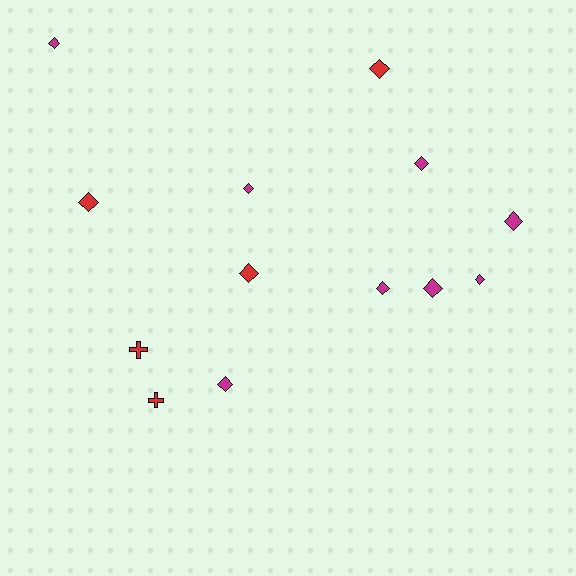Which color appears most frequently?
Magenta, with 8 objects.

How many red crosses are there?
There are 2 red crosses.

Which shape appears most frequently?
Diamond, with 11 objects.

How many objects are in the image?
There are 13 objects.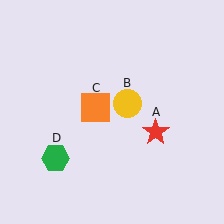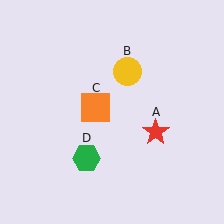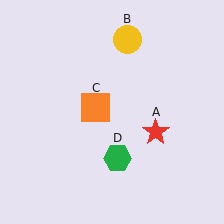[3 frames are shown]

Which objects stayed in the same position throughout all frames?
Red star (object A) and orange square (object C) remained stationary.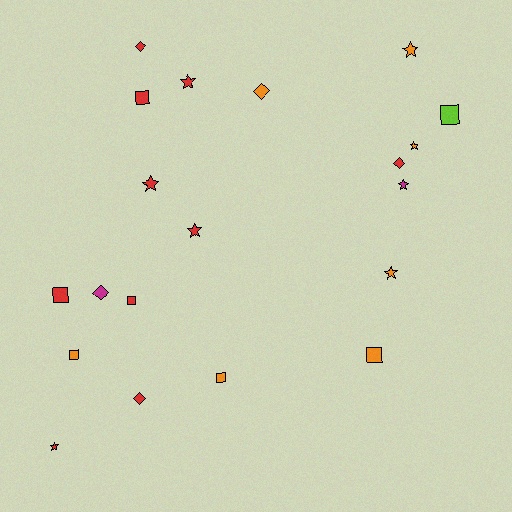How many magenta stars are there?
There is 1 magenta star.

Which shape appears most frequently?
Star, with 8 objects.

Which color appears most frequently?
Red, with 10 objects.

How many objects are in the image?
There are 20 objects.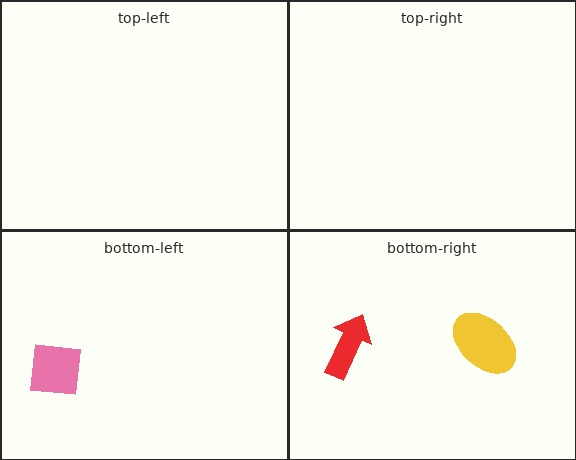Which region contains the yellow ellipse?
The bottom-right region.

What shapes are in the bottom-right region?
The red arrow, the yellow ellipse.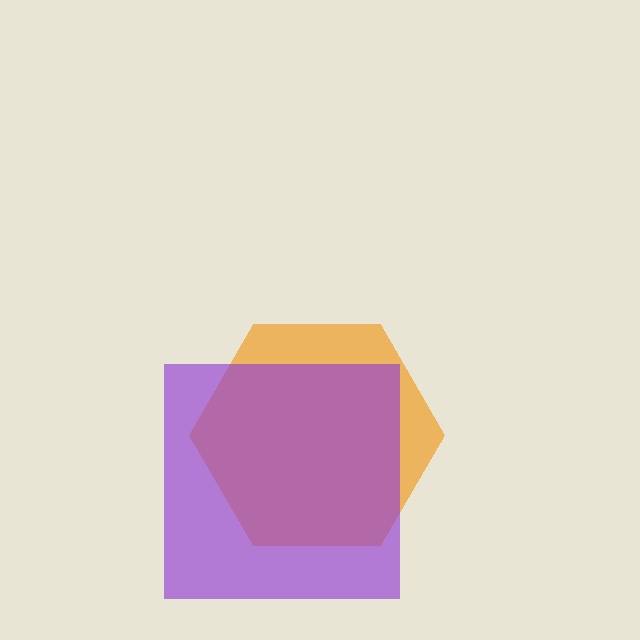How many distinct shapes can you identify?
There are 2 distinct shapes: an orange hexagon, a purple square.